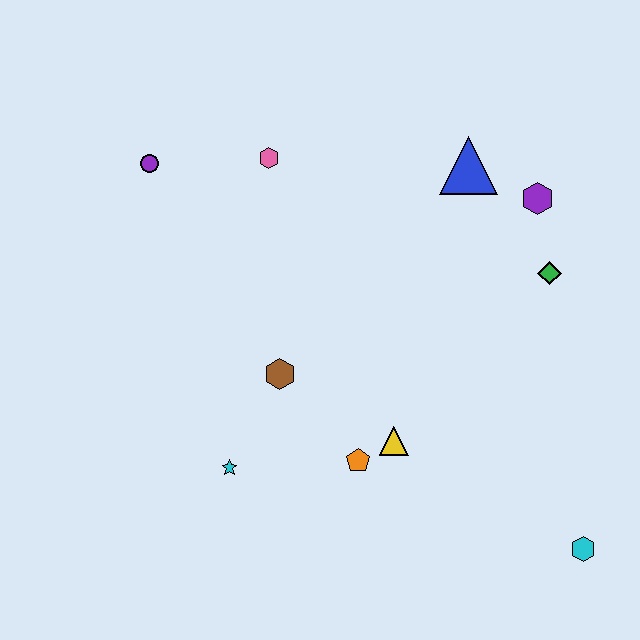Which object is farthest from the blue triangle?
The cyan hexagon is farthest from the blue triangle.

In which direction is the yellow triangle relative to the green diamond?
The yellow triangle is below the green diamond.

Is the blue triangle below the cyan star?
No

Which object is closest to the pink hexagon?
The purple circle is closest to the pink hexagon.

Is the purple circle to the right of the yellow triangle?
No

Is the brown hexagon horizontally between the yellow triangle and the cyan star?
Yes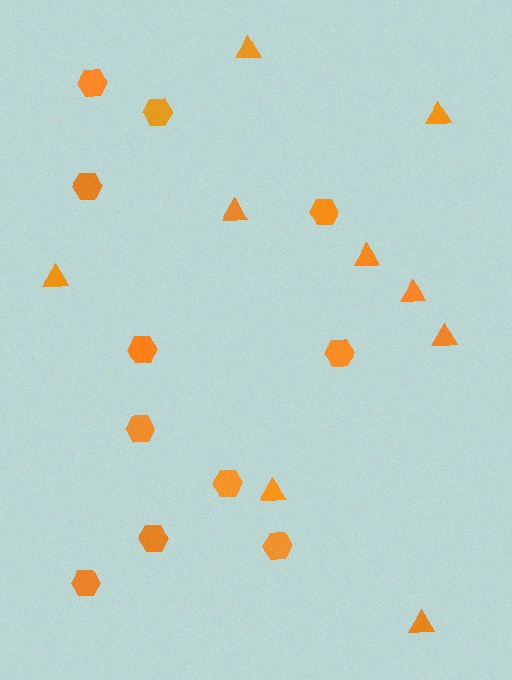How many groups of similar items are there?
There are 2 groups: one group of triangles (9) and one group of hexagons (11).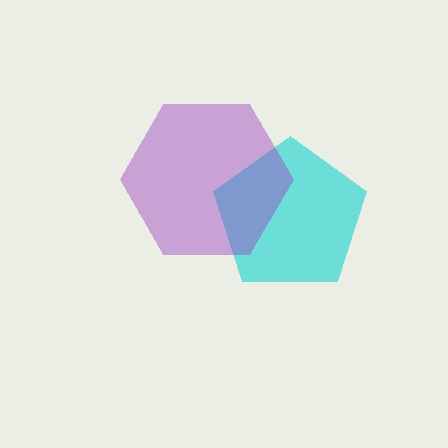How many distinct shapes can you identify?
There are 2 distinct shapes: a cyan pentagon, a purple hexagon.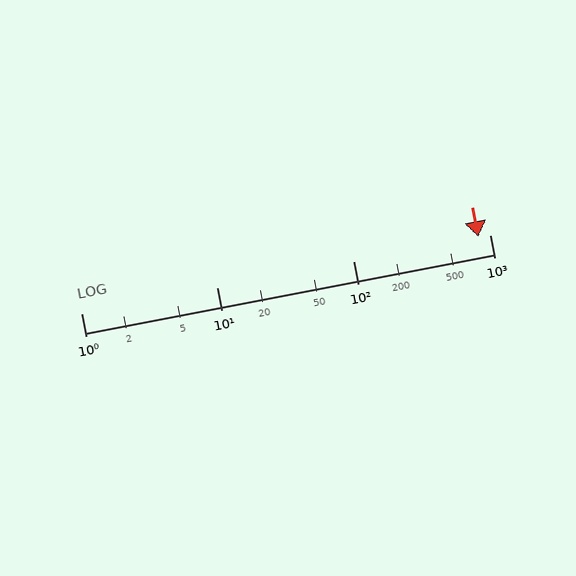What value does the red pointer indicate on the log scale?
The pointer indicates approximately 820.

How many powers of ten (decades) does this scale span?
The scale spans 3 decades, from 1 to 1000.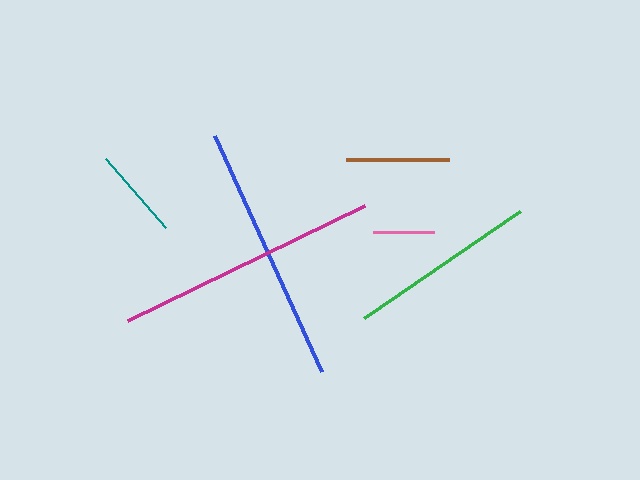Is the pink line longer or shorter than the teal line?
The teal line is longer than the pink line.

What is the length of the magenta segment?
The magenta segment is approximately 263 pixels long.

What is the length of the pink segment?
The pink segment is approximately 61 pixels long.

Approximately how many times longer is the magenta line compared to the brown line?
The magenta line is approximately 2.6 times the length of the brown line.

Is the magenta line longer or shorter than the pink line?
The magenta line is longer than the pink line.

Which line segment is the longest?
The magenta line is the longest at approximately 263 pixels.